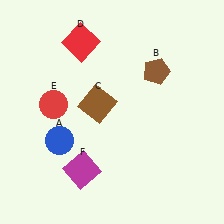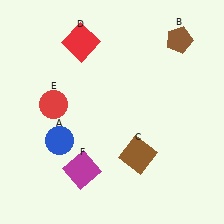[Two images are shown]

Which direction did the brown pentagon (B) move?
The brown pentagon (B) moved up.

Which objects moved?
The objects that moved are: the brown pentagon (B), the brown square (C).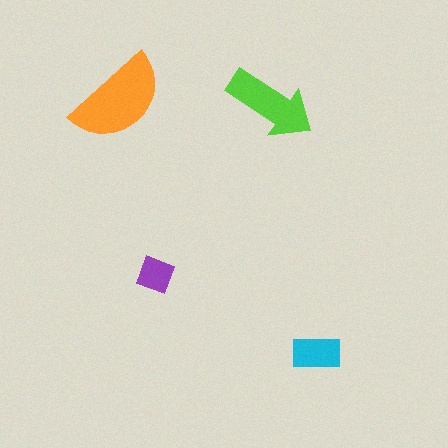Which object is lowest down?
The cyan rectangle is bottommost.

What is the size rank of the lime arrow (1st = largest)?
2nd.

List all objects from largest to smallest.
The orange semicircle, the lime arrow, the cyan rectangle, the purple diamond.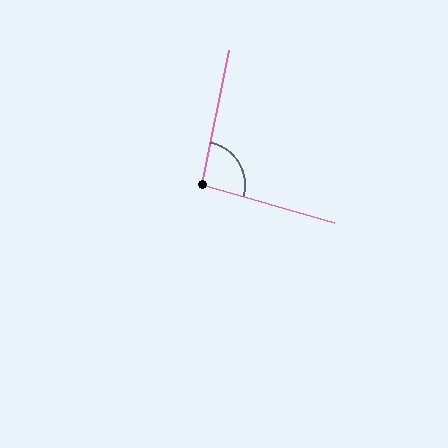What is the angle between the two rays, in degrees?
Approximately 95 degrees.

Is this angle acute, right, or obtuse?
It is approximately a right angle.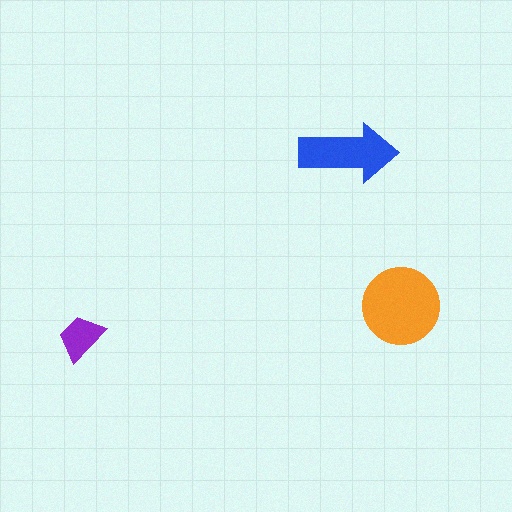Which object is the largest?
The orange circle.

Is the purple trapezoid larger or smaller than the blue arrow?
Smaller.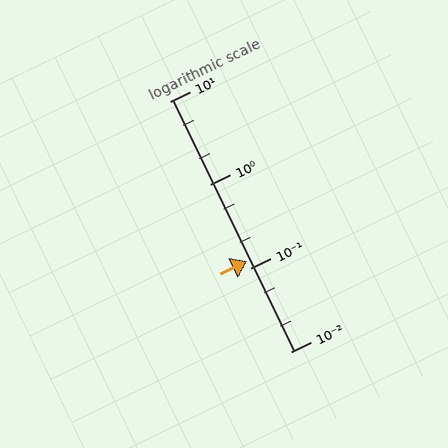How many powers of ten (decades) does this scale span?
The scale spans 3 decades, from 0.01 to 10.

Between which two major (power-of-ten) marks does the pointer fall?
The pointer is between 0.1 and 1.